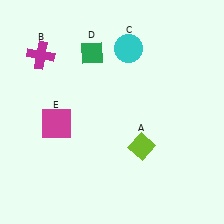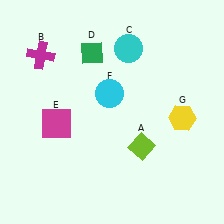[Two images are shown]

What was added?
A cyan circle (F), a yellow hexagon (G) were added in Image 2.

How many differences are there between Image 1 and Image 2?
There are 2 differences between the two images.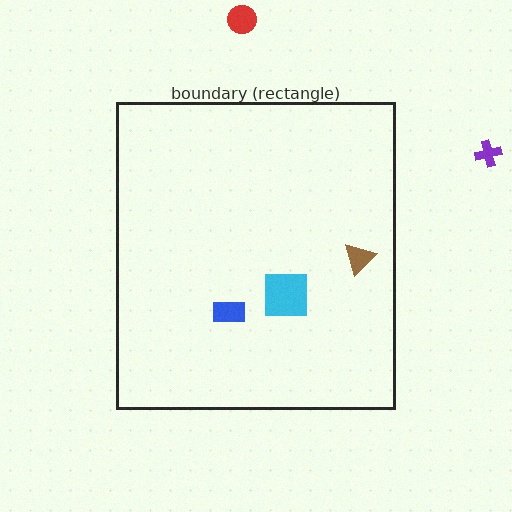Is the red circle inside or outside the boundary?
Outside.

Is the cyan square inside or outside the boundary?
Inside.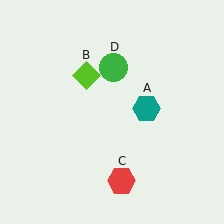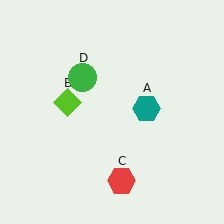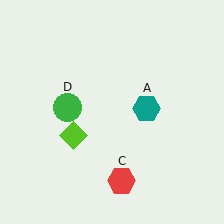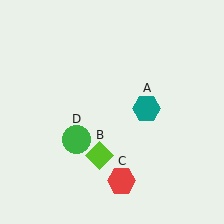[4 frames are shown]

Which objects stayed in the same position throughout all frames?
Teal hexagon (object A) and red hexagon (object C) remained stationary.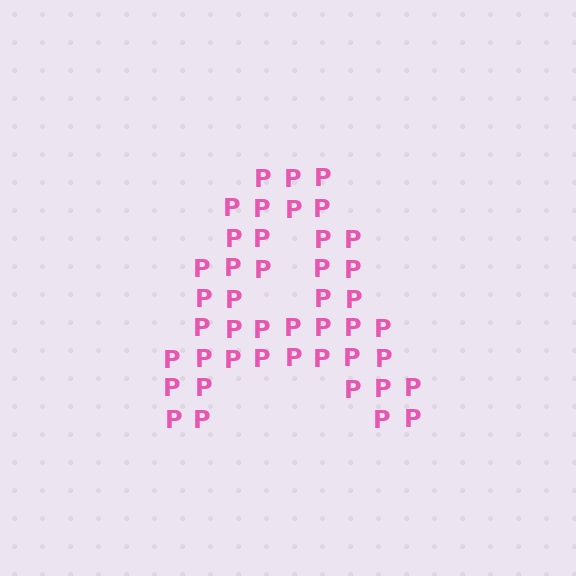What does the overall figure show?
The overall figure shows the letter A.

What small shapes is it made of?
It is made of small letter P's.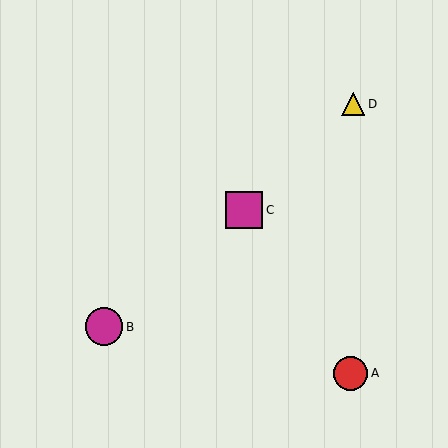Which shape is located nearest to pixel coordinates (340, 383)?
The red circle (labeled A) at (351, 373) is nearest to that location.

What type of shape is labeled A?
Shape A is a red circle.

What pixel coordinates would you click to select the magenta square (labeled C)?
Click at (244, 210) to select the magenta square C.